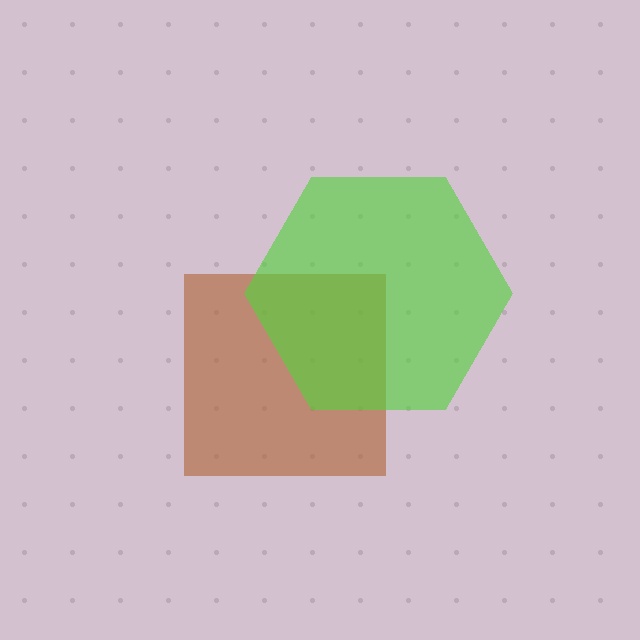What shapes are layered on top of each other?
The layered shapes are: a brown square, a lime hexagon.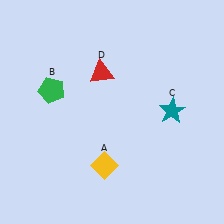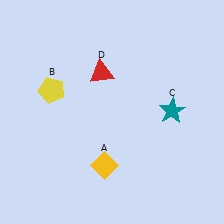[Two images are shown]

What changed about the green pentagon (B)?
In Image 1, B is green. In Image 2, it changed to yellow.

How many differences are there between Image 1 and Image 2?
There is 1 difference between the two images.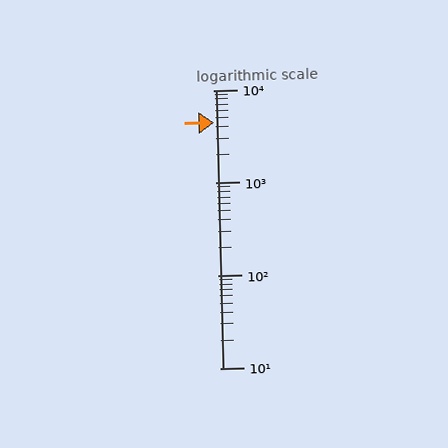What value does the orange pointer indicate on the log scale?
The pointer indicates approximately 4500.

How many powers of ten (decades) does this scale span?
The scale spans 3 decades, from 10 to 10000.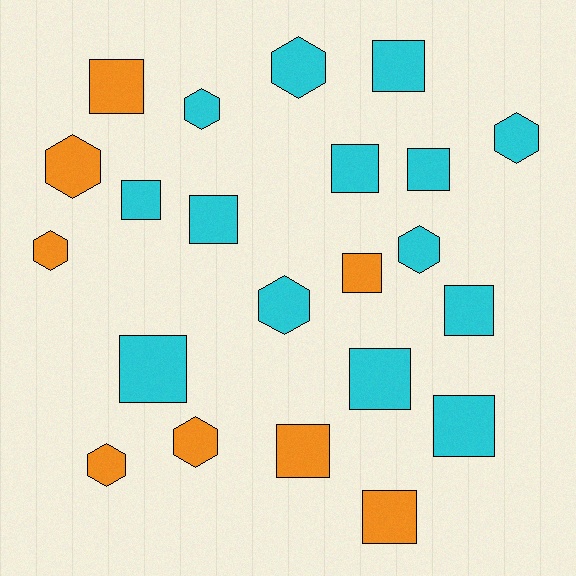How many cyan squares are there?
There are 9 cyan squares.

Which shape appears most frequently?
Square, with 13 objects.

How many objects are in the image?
There are 22 objects.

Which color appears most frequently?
Cyan, with 14 objects.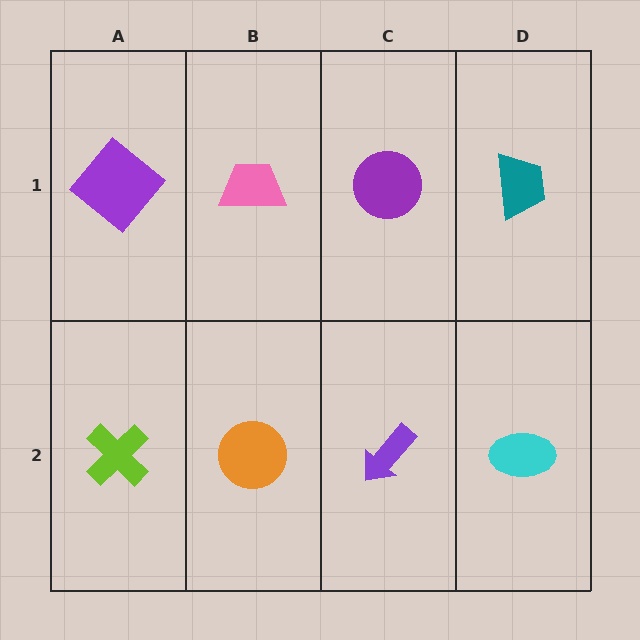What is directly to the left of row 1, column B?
A purple diamond.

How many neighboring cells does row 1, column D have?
2.